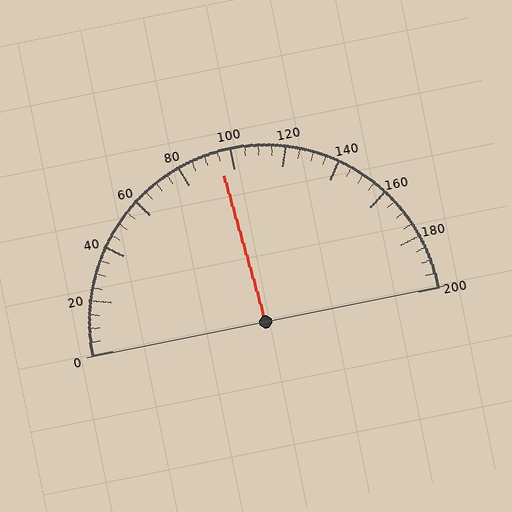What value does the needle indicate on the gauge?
The needle indicates approximately 95.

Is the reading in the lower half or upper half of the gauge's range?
The reading is in the lower half of the range (0 to 200).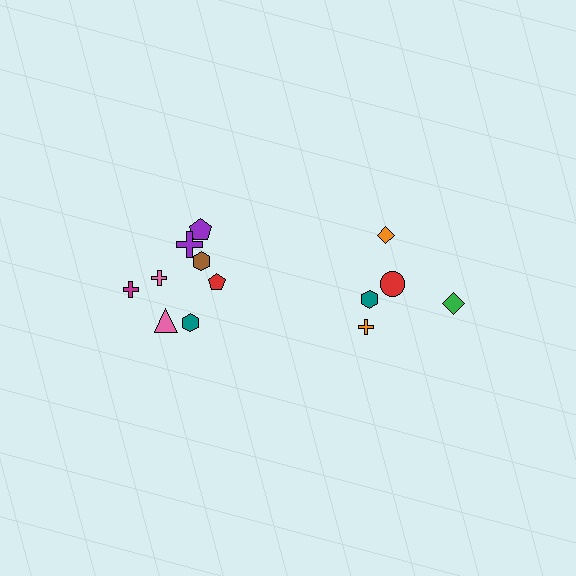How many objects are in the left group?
There are 8 objects.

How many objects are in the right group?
There are 5 objects.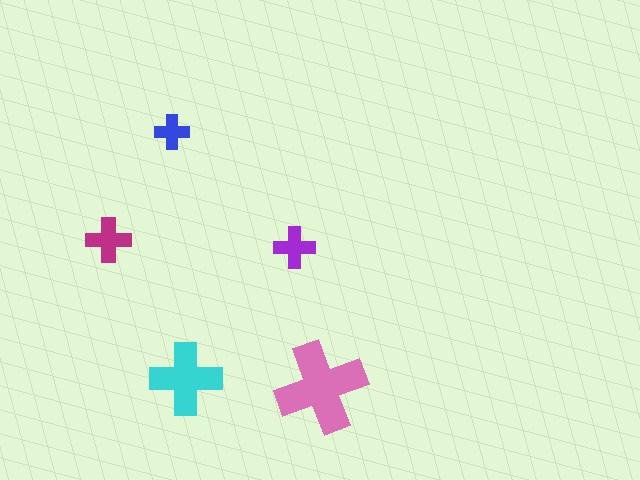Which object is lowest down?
The pink cross is bottommost.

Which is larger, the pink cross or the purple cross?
The pink one.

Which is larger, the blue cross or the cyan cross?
The cyan one.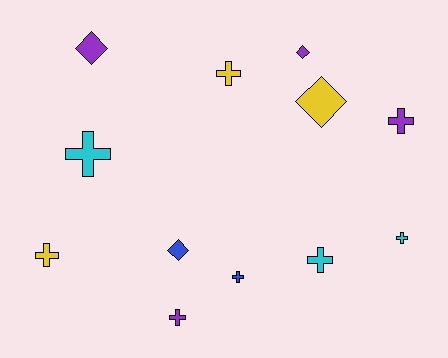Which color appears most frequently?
Purple, with 4 objects.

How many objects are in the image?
There are 12 objects.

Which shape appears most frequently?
Cross, with 8 objects.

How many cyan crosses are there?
There are 3 cyan crosses.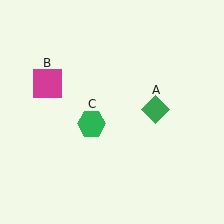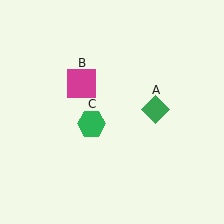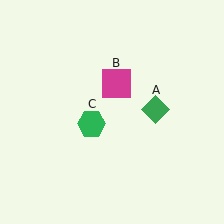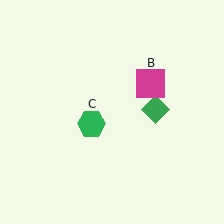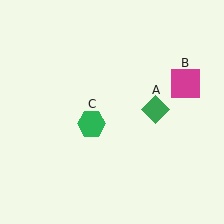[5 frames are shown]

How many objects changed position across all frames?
1 object changed position: magenta square (object B).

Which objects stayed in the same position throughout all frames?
Green diamond (object A) and green hexagon (object C) remained stationary.